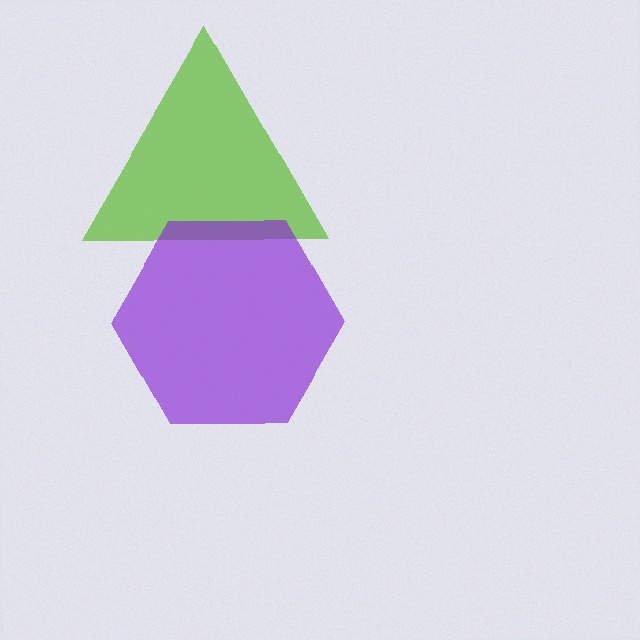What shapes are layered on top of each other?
The layered shapes are: a lime triangle, a purple hexagon.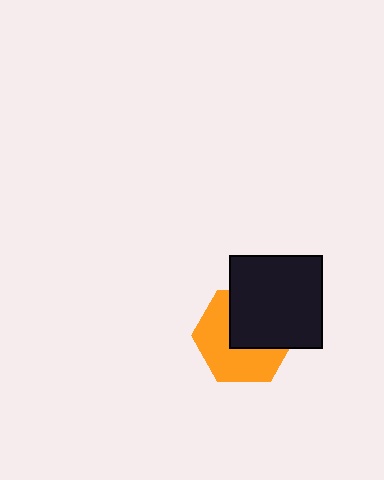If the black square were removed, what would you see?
You would see the complete orange hexagon.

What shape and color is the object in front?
The object in front is a black square.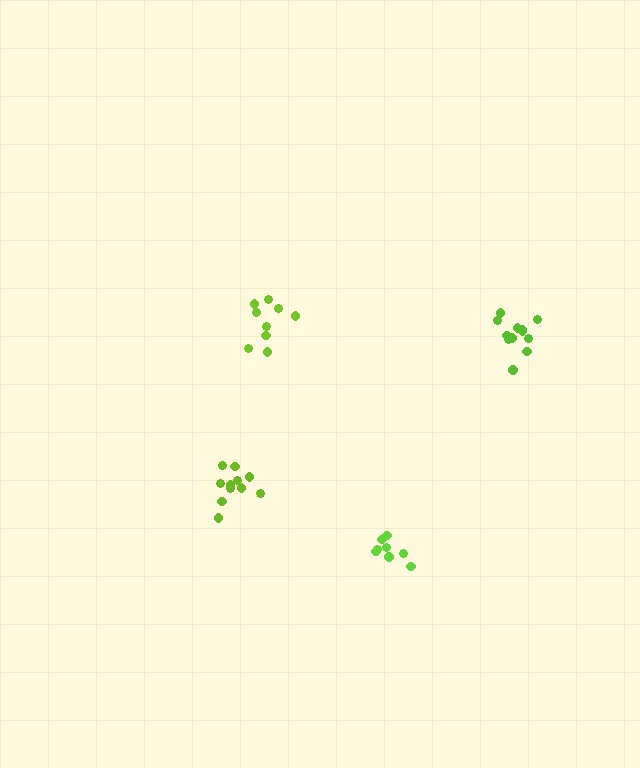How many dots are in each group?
Group 1: 12 dots, Group 2: 9 dots, Group 3: 8 dots, Group 4: 11 dots (40 total).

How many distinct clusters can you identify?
There are 4 distinct clusters.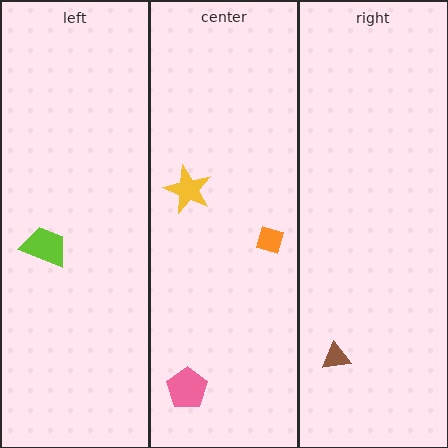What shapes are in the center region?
The yellow star, the pink pentagon, the orange diamond.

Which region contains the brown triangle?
The right region.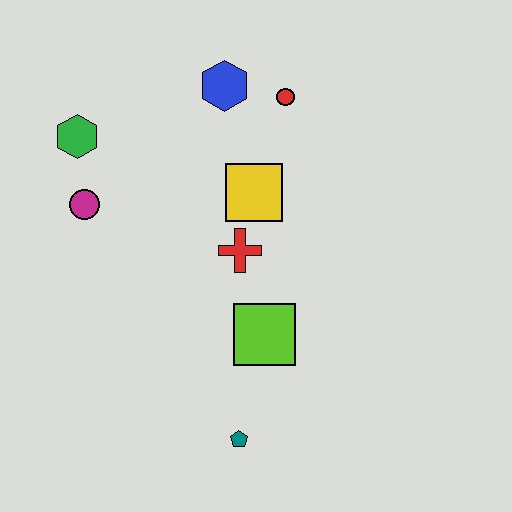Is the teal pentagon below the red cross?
Yes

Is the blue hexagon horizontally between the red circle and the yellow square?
No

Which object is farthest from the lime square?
The green hexagon is farthest from the lime square.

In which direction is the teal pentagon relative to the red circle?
The teal pentagon is below the red circle.